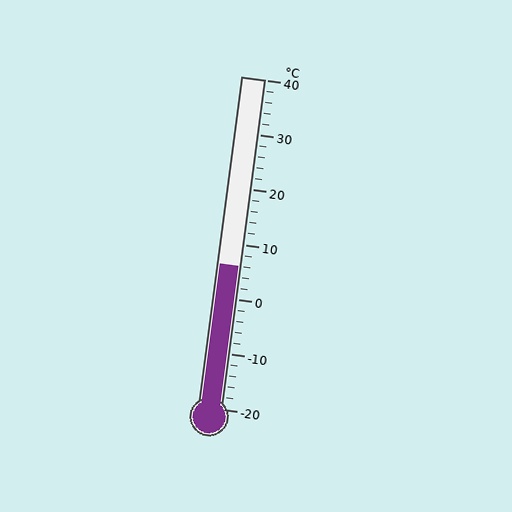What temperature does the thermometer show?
The thermometer shows approximately 6°C.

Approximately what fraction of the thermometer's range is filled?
The thermometer is filled to approximately 45% of its range.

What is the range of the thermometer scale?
The thermometer scale ranges from -20°C to 40°C.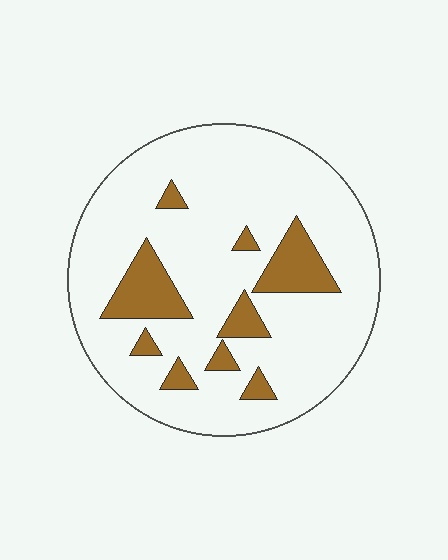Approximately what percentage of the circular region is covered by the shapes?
Approximately 15%.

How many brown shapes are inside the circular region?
9.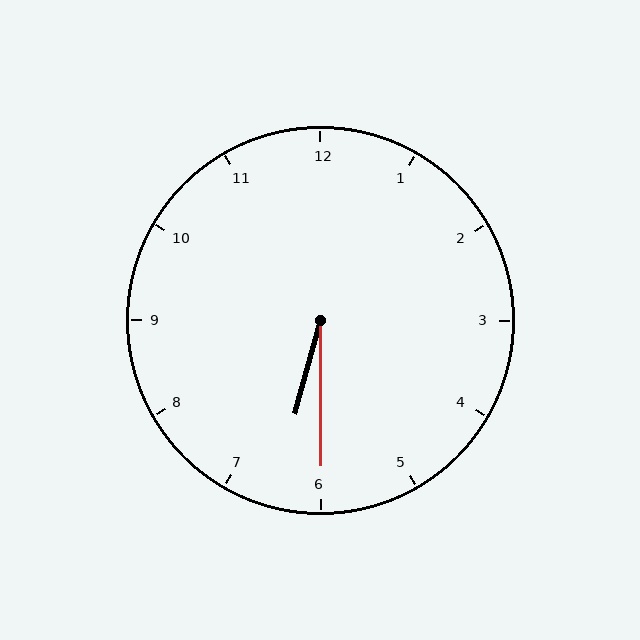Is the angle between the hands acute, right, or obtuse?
It is acute.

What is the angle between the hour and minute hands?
Approximately 15 degrees.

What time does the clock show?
6:30.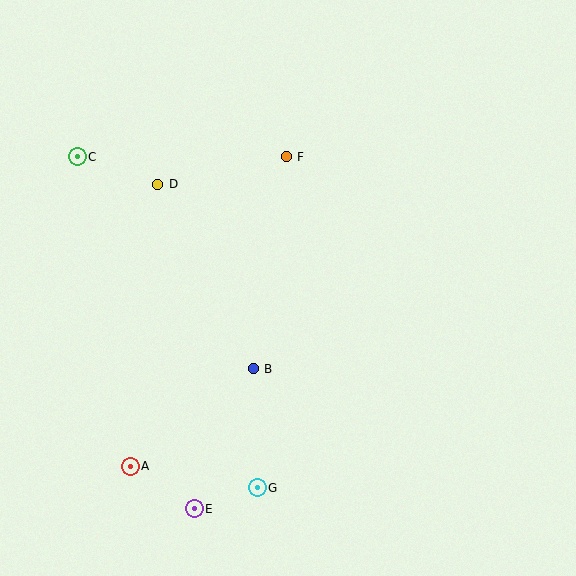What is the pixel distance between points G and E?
The distance between G and E is 67 pixels.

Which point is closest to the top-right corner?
Point F is closest to the top-right corner.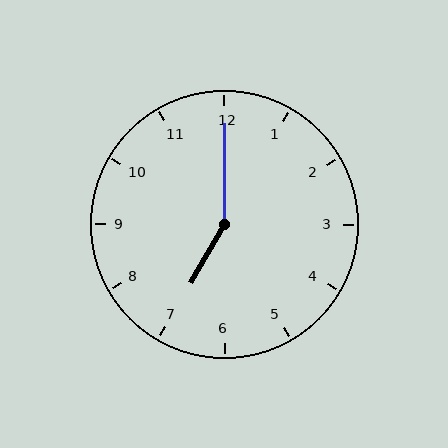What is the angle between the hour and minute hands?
Approximately 150 degrees.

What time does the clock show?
7:00.